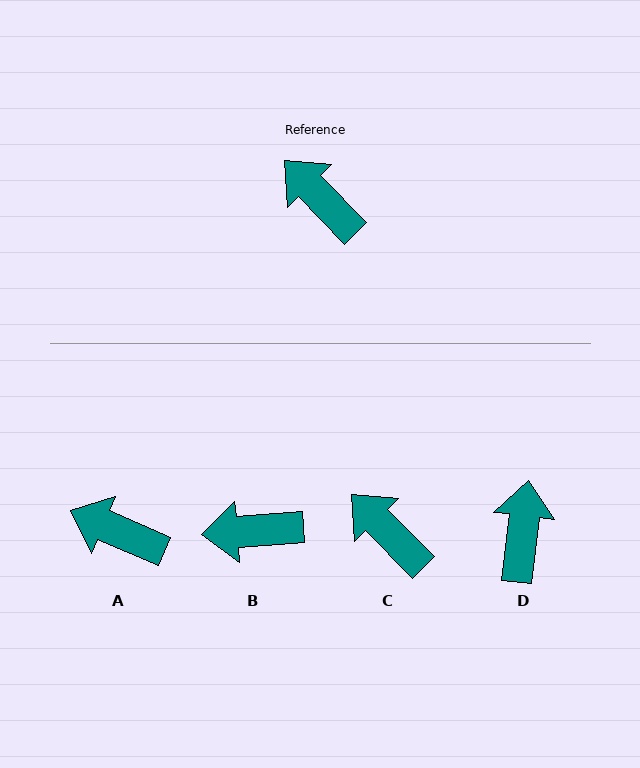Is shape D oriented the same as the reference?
No, it is off by about 51 degrees.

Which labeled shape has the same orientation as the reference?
C.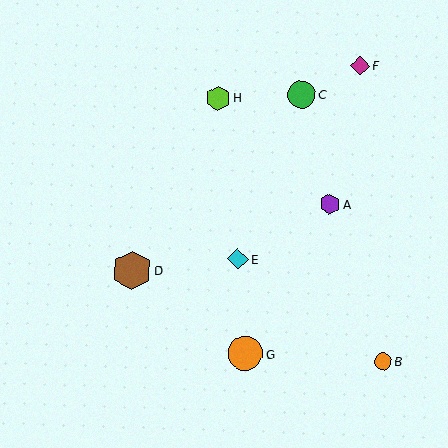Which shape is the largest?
The brown hexagon (labeled D) is the largest.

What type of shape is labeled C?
Shape C is a green circle.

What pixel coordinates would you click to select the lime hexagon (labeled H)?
Click at (218, 98) to select the lime hexagon H.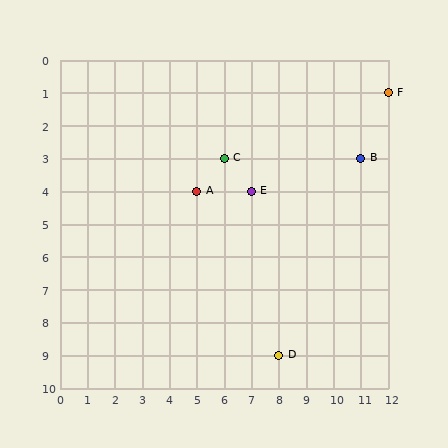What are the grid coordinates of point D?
Point D is at grid coordinates (8, 9).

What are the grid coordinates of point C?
Point C is at grid coordinates (6, 3).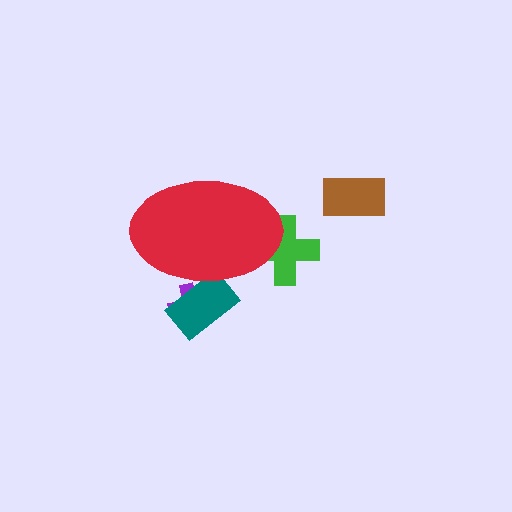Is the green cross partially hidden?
Yes, the green cross is partially hidden behind the red ellipse.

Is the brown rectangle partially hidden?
No, the brown rectangle is fully visible.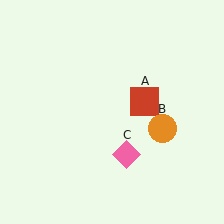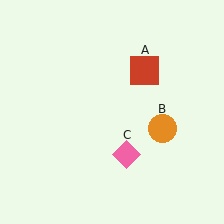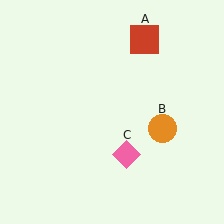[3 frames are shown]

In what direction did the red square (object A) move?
The red square (object A) moved up.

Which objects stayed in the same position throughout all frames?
Orange circle (object B) and pink diamond (object C) remained stationary.